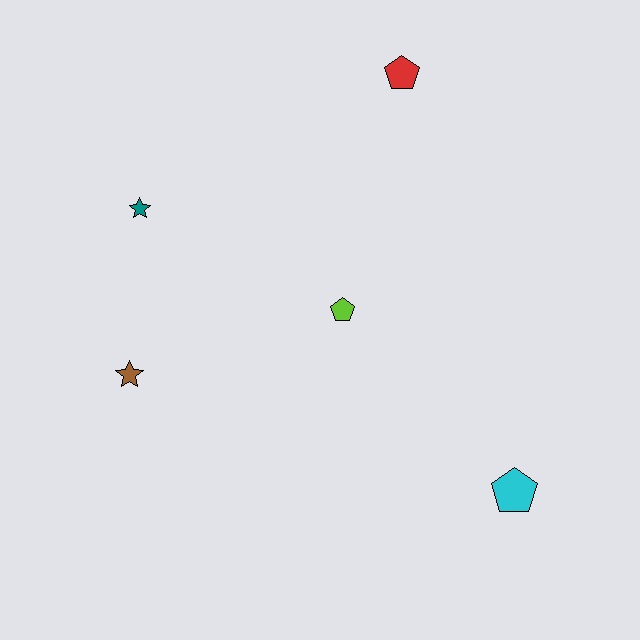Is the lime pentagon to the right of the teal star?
Yes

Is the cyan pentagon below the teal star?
Yes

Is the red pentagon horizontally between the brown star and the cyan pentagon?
Yes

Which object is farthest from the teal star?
The cyan pentagon is farthest from the teal star.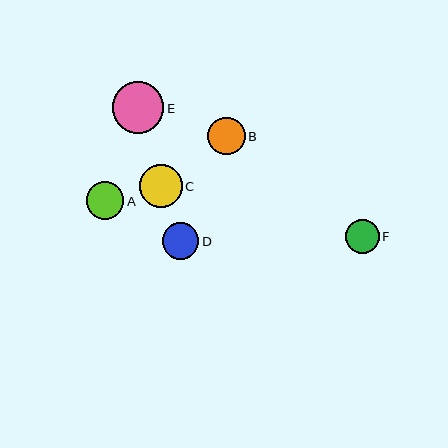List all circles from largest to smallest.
From largest to smallest: E, C, B, A, D, F.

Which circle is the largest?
Circle E is the largest with a size of approximately 52 pixels.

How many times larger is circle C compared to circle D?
Circle C is approximately 1.2 times the size of circle D.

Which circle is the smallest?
Circle F is the smallest with a size of approximately 34 pixels.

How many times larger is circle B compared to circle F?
Circle B is approximately 1.1 times the size of circle F.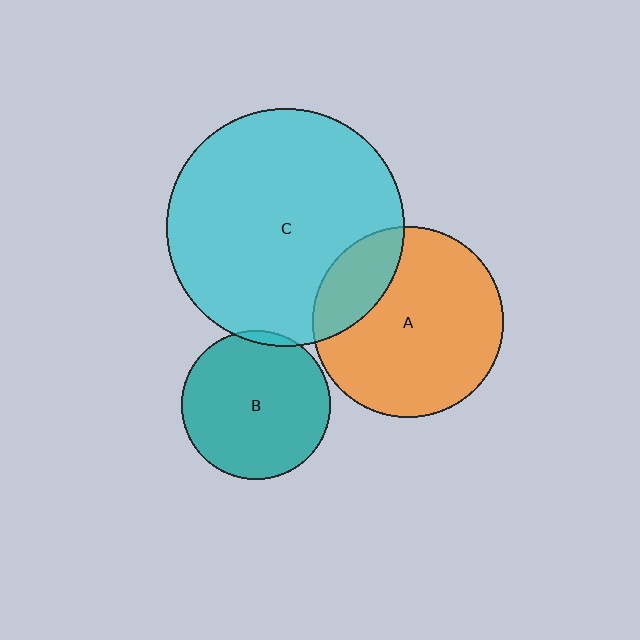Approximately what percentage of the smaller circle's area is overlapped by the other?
Approximately 20%.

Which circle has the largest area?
Circle C (cyan).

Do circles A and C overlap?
Yes.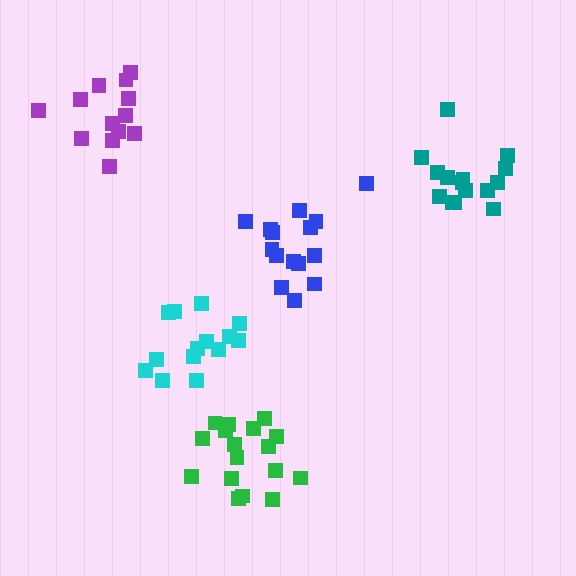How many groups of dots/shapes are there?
There are 5 groups.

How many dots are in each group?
Group 1: 15 dots, Group 2: 17 dots, Group 3: 14 dots, Group 4: 13 dots, Group 5: 15 dots (74 total).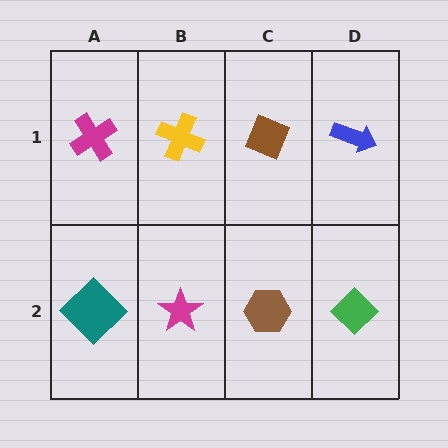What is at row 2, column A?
A teal diamond.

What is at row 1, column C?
A brown diamond.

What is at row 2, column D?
A green diamond.